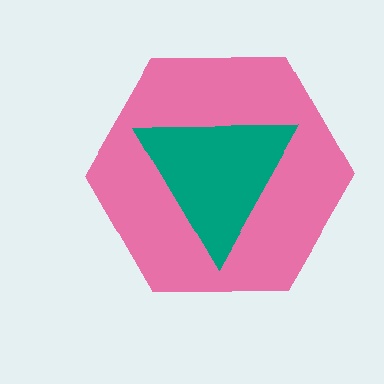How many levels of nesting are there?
2.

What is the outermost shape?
The pink hexagon.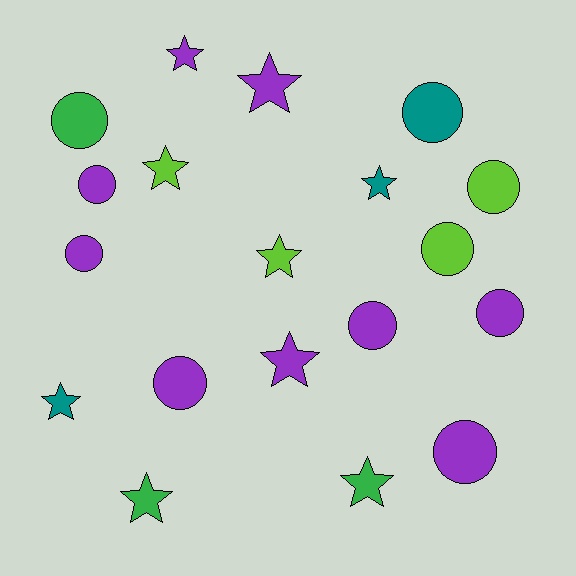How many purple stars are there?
There are 3 purple stars.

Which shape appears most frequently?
Circle, with 10 objects.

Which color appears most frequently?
Purple, with 9 objects.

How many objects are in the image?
There are 19 objects.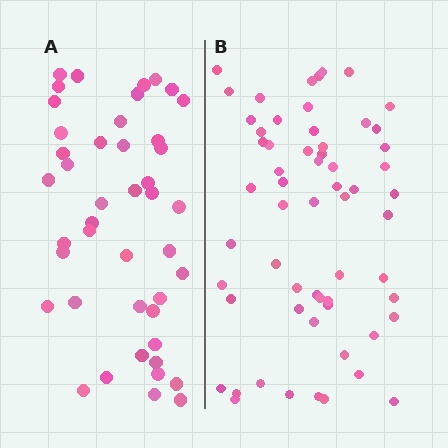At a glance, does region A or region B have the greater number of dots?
Region B (the right region) has more dots.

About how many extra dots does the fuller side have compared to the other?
Region B has approximately 15 more dots than region A.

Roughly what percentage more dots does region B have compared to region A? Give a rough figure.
About 35% more.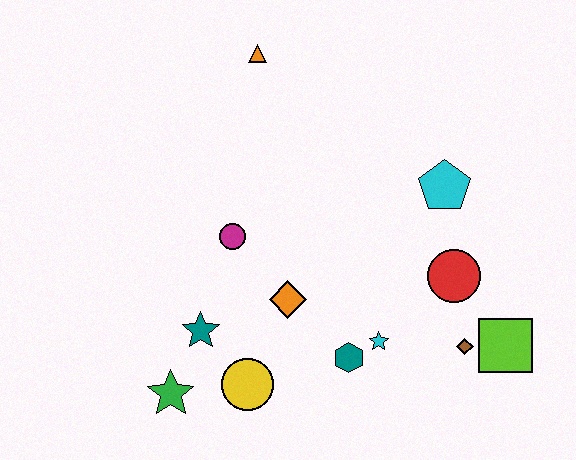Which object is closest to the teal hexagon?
The cyan star is closest to the teal hexagon.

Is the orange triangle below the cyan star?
No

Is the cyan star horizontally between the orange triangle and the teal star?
No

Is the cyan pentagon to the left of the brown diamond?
Yes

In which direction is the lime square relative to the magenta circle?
The lime square is to the right of the magenta circle.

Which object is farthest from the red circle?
The green star is farthest from the red circle.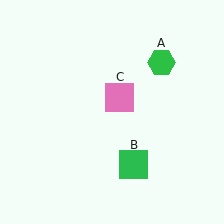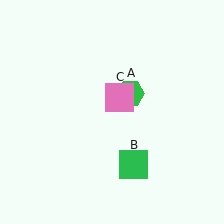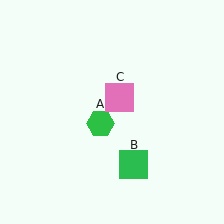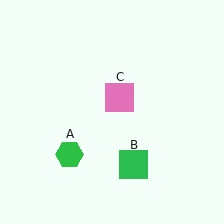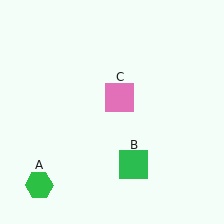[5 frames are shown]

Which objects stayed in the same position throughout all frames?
Green square (object B) and pink square (object C) remained stationary.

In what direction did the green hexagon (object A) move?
The green hexagon (object A) moved down and to the left.